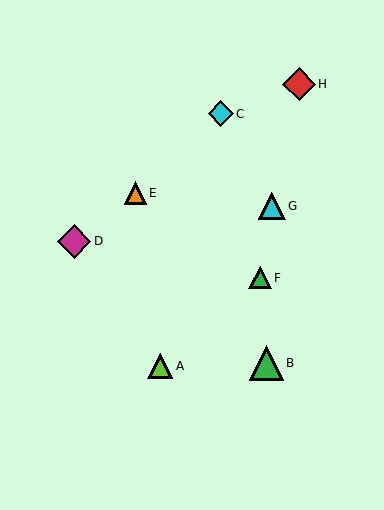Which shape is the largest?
The green triangle (labeled B) is the largest.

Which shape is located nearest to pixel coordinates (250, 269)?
The green triangle (labeled F) at (260, 278) is nearest to that location.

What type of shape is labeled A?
Shape A is a lime triangle.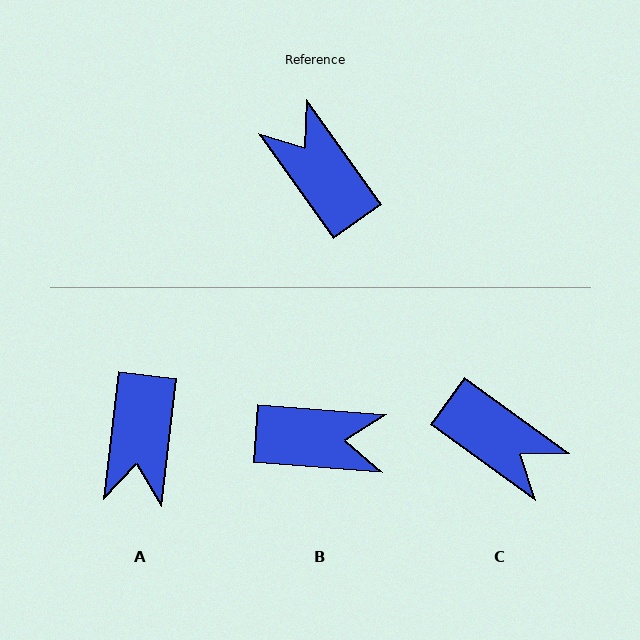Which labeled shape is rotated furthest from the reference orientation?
C, about 162 degrees away.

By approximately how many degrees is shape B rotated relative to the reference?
Approximately 130 degrees clockwise.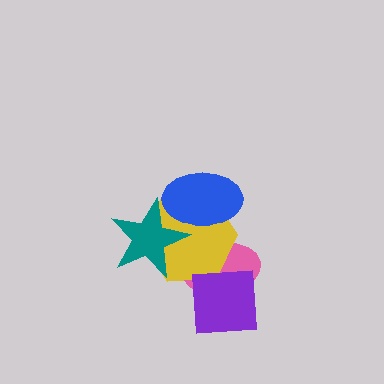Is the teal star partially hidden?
Yes, it is partially covered by another shape.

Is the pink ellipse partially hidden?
Yes, it is partially covered by another shape.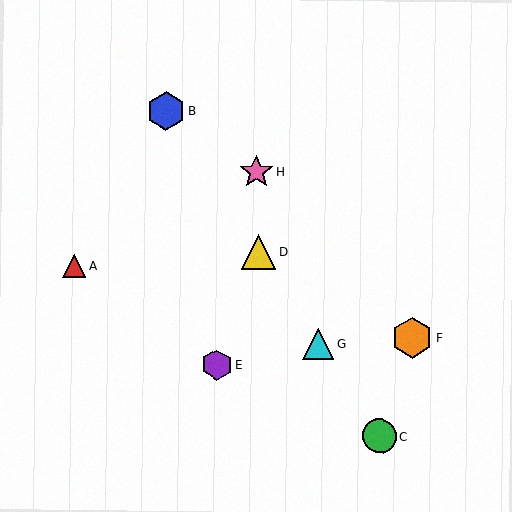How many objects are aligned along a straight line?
4 objects (B, C, D, G) are aligned along a straight line.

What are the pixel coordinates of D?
Object D is at (258, 252).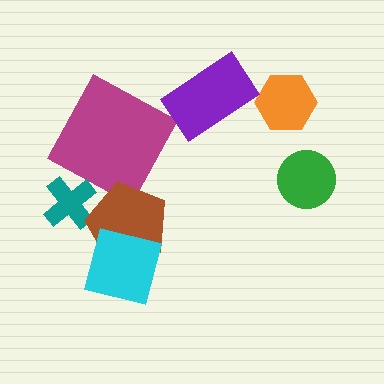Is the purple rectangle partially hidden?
No, no other shape covers it.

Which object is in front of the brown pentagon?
The cyan square is in front of the brown pentagon.